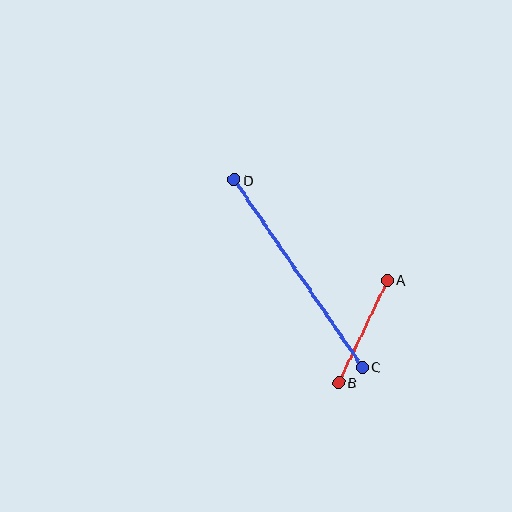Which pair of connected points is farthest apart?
Points C and D are farthest apart.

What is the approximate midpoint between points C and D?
The midpoint is at approximately (298, 273) pixels.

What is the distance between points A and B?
The distance is approximately 114 pixels.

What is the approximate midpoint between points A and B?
The midpoint is at approximately (363, 331) pixels.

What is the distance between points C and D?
The distance is approximately 227 pixels.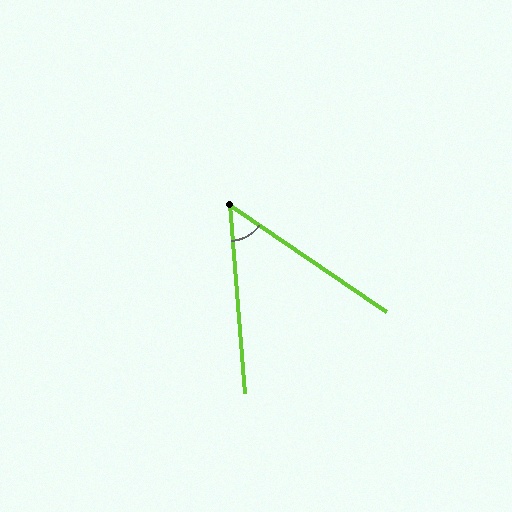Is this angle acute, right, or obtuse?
It is acute.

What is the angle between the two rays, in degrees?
Approximately 51 degrees.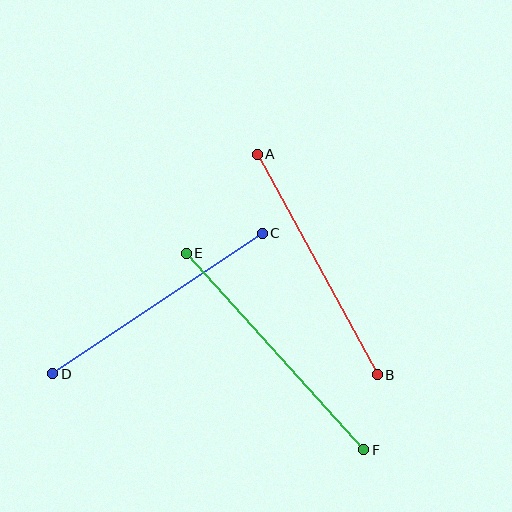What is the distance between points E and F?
The distance is approximately 265 pixels.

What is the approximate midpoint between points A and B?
The midpoint is at approximately (317, 264) pixels.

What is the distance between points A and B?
The distance is approximately 251 pixels.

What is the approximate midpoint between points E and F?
The midpoint is at approximately (275, 352) pixels.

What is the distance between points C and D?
The distance is approximately 252 pixels.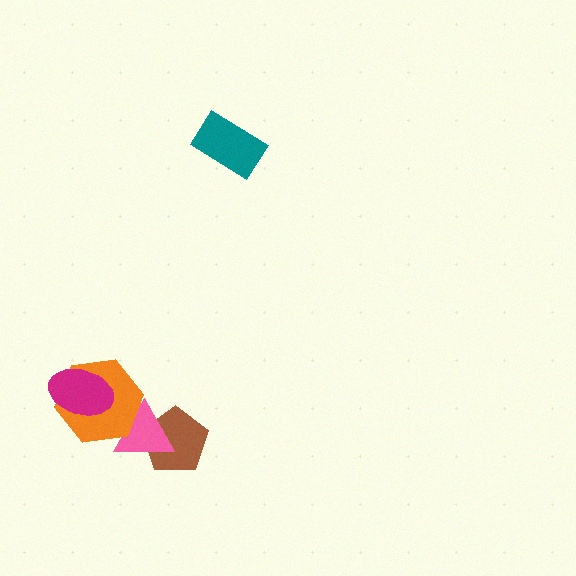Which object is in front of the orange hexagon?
The magenta ellipse is in front of the orange hexagon.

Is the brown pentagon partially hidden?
Yes, it is partially covered by another shape.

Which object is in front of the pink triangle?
The orange hexagon is in front of the pink triangle.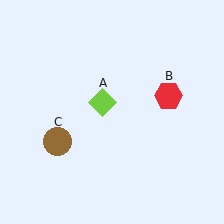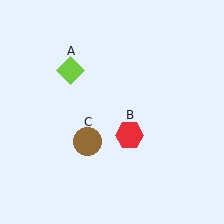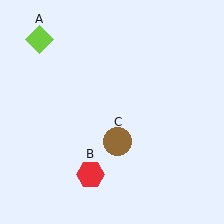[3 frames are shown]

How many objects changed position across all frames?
3 objects changed position: lime diamond (object A), red hexagon (object B), brown circle (object C).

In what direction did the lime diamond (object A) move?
The lime diamond (object A) moved up and to the left.